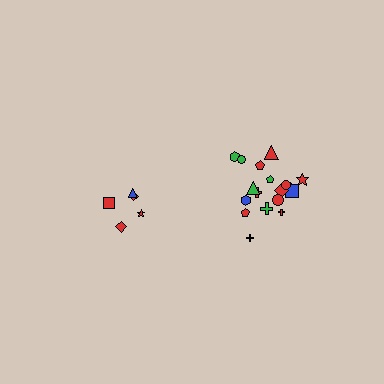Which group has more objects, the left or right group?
The right group.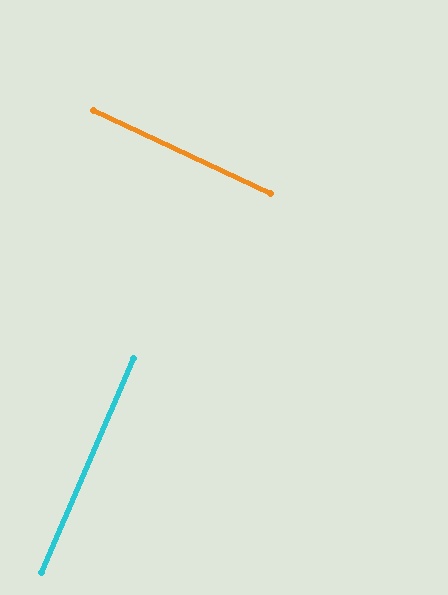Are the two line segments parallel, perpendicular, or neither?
Perpendicular — they meet at approximately 88°.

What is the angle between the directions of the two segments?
Approximately 88 degrees.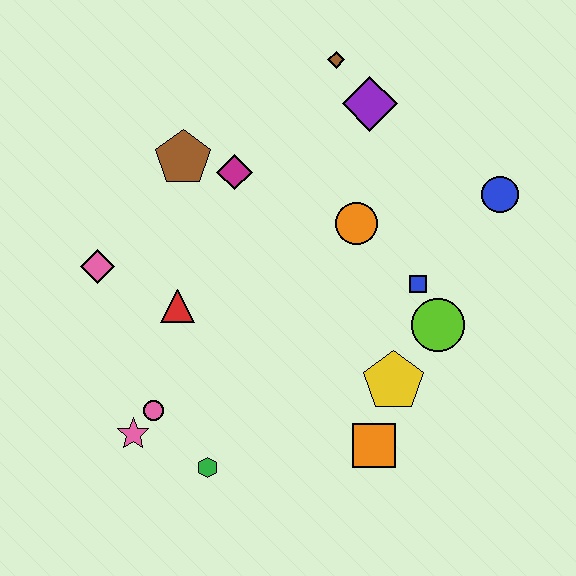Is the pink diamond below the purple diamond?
Yes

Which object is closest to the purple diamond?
The brown diamond is closest to the purple diamond.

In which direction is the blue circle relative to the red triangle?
The blue circle is to the right of the red triangle.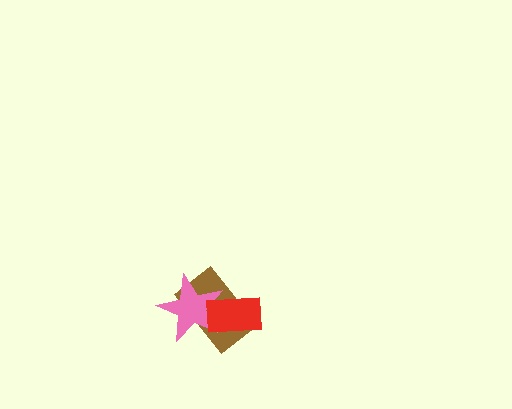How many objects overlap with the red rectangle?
2 objects overlap with the red rectangle.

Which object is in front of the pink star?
The red rectangle is in front of the pink star.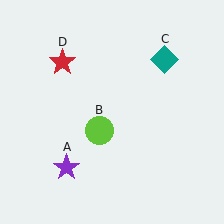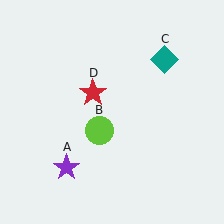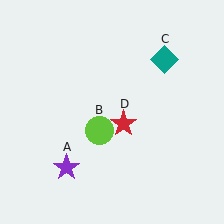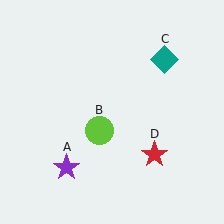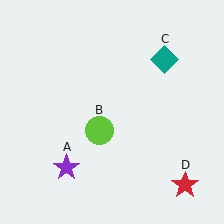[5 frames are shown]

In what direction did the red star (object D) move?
The red star (object D) moved down and to the right.